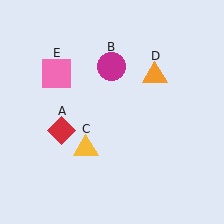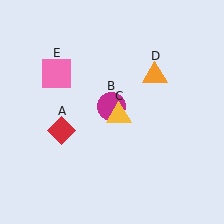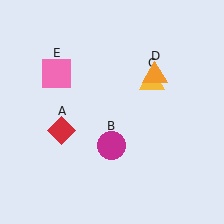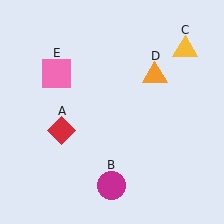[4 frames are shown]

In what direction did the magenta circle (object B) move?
The magenta circle (object B) moved down.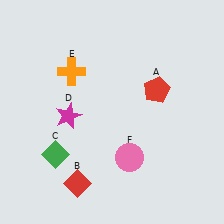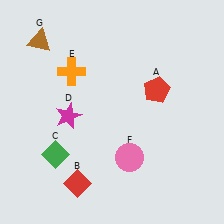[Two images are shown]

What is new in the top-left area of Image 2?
A brown triangle (G) was added in the top-left area of Image 2.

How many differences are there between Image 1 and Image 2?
There is 1 difference between the two images.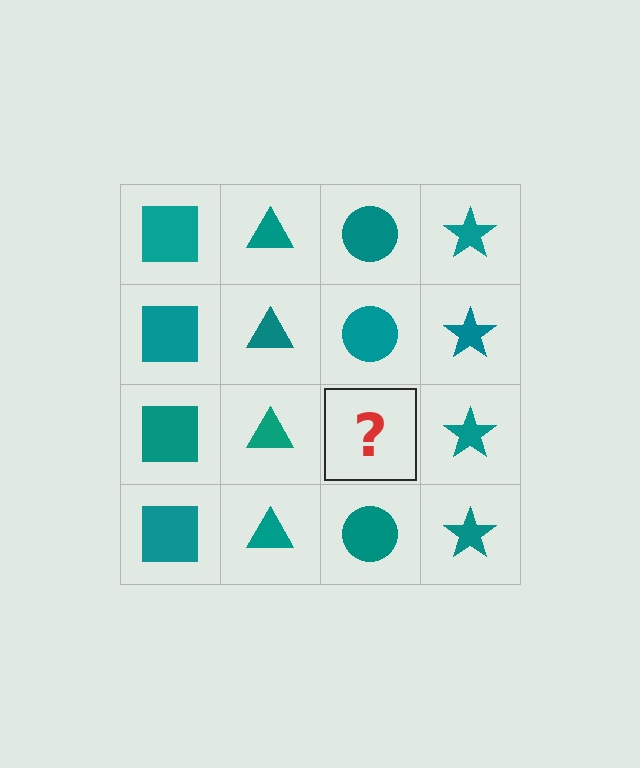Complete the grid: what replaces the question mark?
The question mark should be replaced with a teal circle.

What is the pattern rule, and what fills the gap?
The rule is that each column has a consistent shape. The gap should be filled with a teal circle.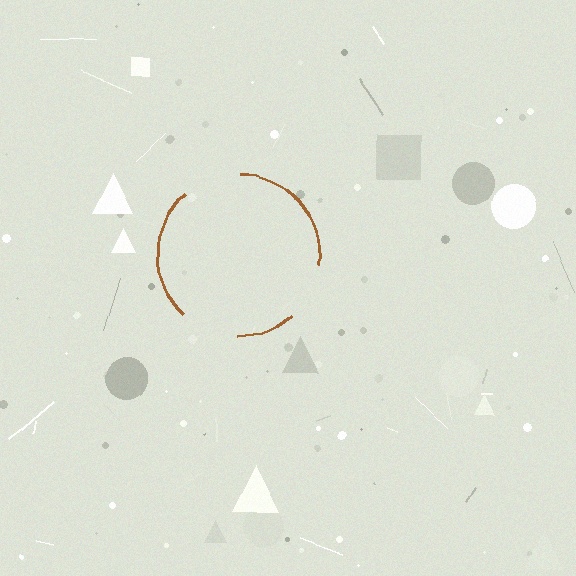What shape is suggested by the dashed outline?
The dashed outline suggests a circle.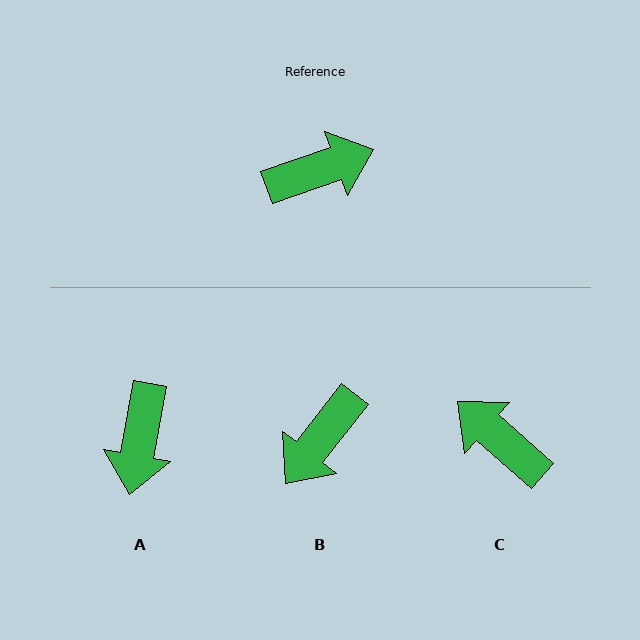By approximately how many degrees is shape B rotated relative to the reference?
Approximately 148 degrees clockwise.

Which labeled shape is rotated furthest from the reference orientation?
B, about 148 degrees away.